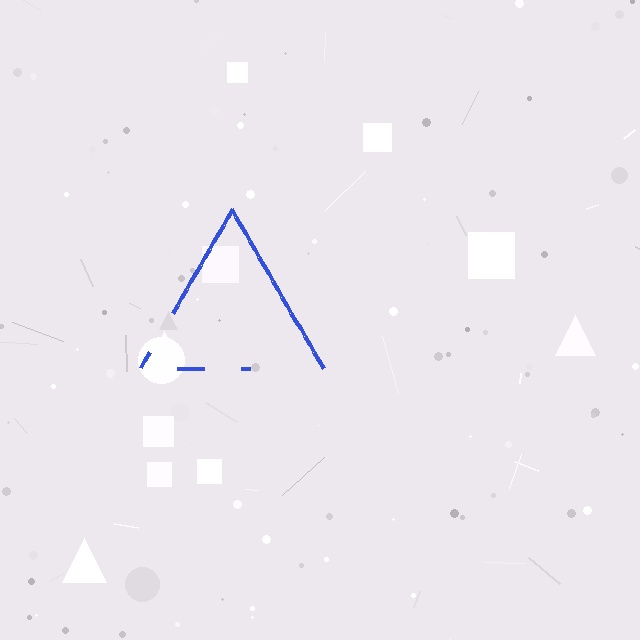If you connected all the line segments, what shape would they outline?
They would outline a triangle.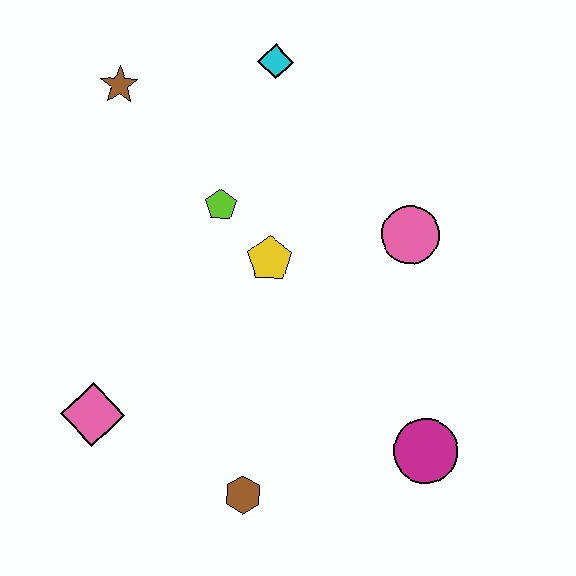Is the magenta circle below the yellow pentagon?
Yes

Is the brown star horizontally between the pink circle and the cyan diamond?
No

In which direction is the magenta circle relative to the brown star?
The magenta circle is below the brown star.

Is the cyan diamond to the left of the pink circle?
Yes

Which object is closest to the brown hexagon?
The pink diamond is closest to the brown hexagon.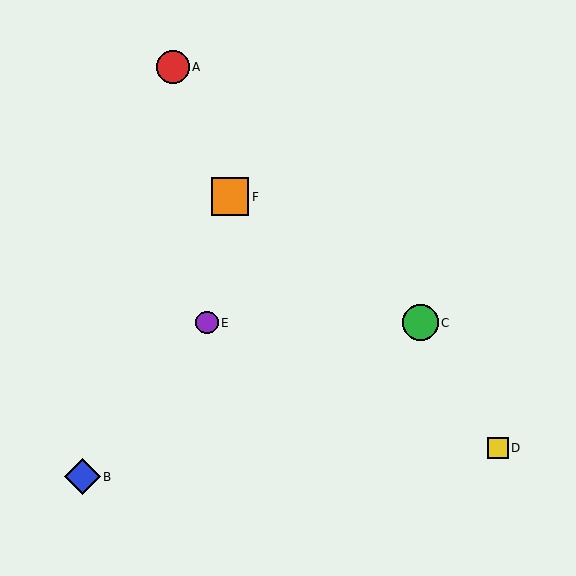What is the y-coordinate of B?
Object B is at y≈477.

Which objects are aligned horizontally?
Objects C, E are aligned horizontally.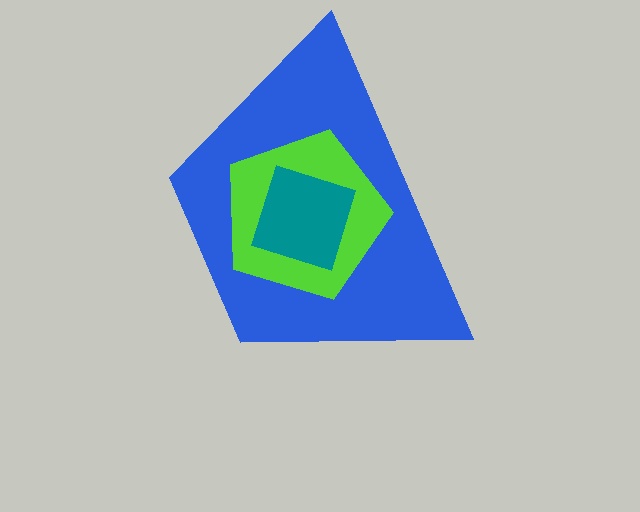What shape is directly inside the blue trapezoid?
The lime pentagon.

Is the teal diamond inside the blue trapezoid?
Yes.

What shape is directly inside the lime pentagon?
The teal diamond.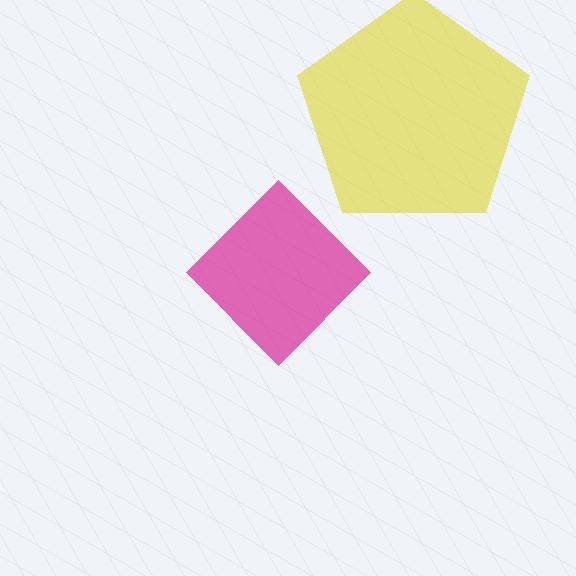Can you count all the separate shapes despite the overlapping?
Yes, there are 2 separate shapes.